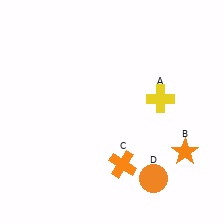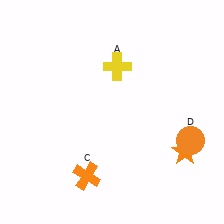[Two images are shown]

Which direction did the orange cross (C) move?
The orange cross (C) moved left.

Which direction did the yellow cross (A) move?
The yellow cross (A) moved left.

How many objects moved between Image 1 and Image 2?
3 objects moved between the two images.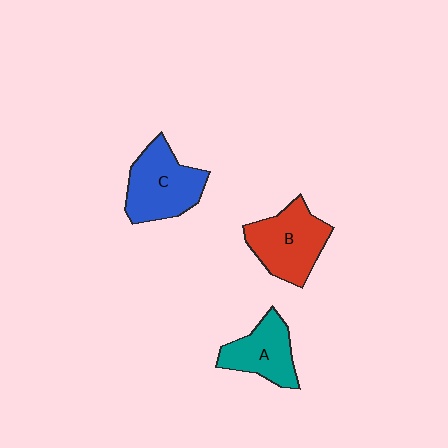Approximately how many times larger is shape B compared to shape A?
Approximately 1.3 times.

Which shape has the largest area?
Shape C (blue).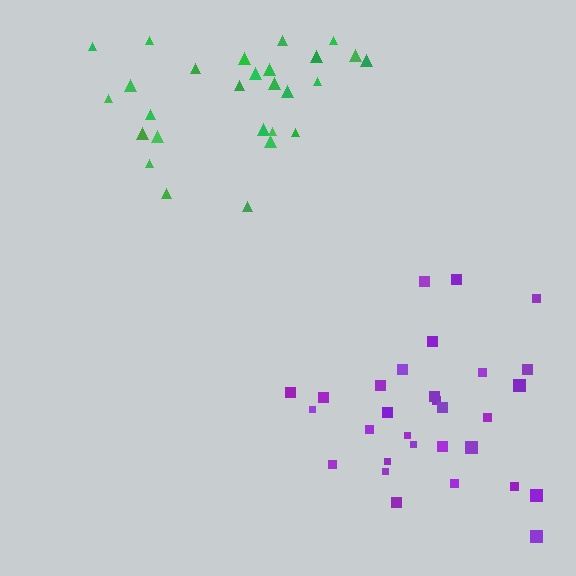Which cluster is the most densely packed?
Purple.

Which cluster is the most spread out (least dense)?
Green.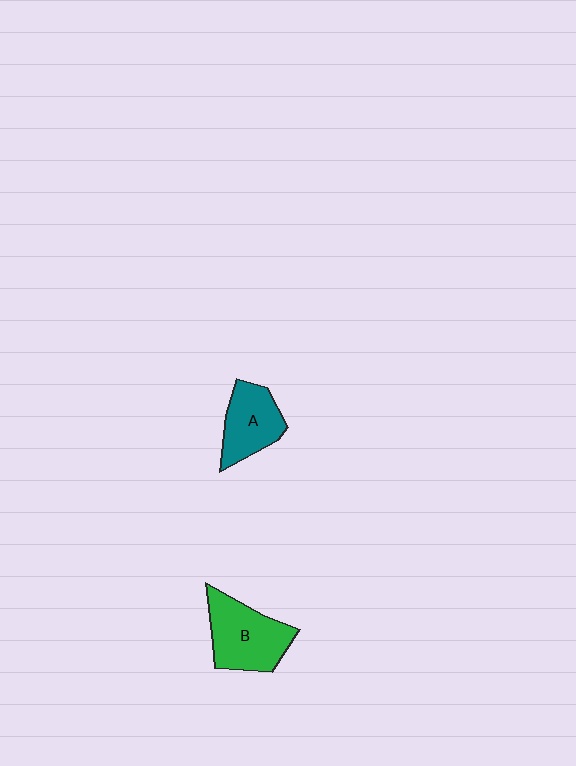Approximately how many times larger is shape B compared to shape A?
Approximately 1.3 times.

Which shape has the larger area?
Shape B (green).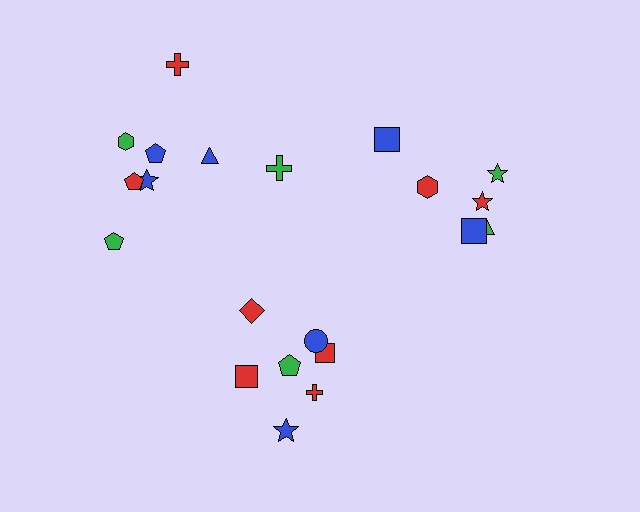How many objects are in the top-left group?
There are 8 objects.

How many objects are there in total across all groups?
There are 21 objects.